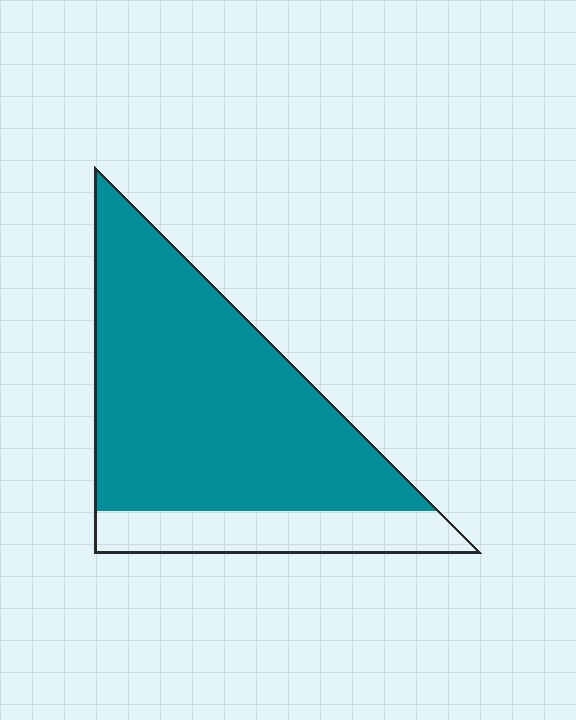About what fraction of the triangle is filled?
About four fifths (4/5).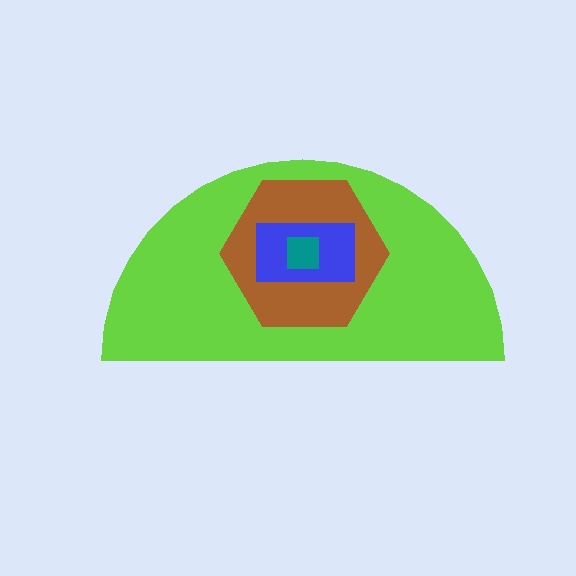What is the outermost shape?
The lime semicircle.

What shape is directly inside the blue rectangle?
The teal square.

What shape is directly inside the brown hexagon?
The blue rectangle.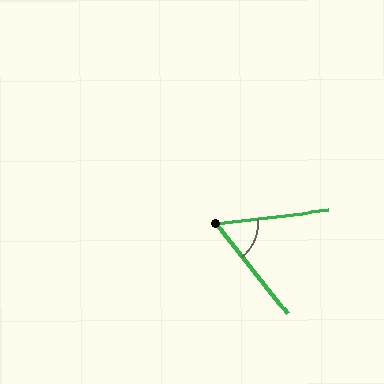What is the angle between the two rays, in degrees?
Approximately 58 degrees.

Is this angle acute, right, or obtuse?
It is acute.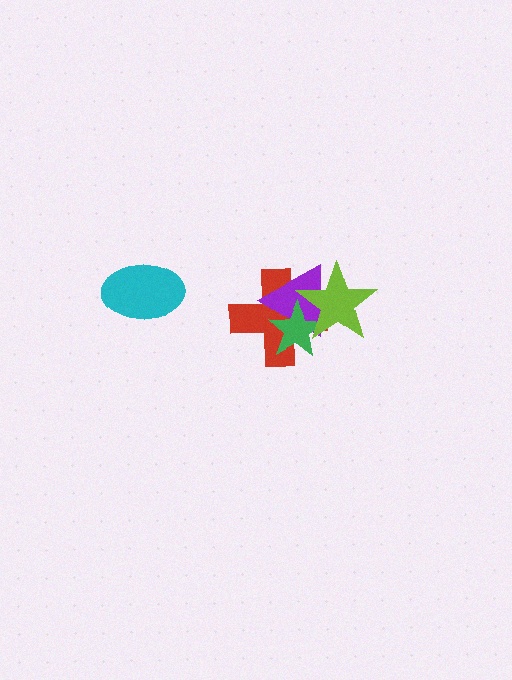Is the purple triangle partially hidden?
Yes, it is partially covered by another shape.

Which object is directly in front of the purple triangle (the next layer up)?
The green star is directly in front of the purple triangle.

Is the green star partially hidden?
Yes, it is partially covered by another shape.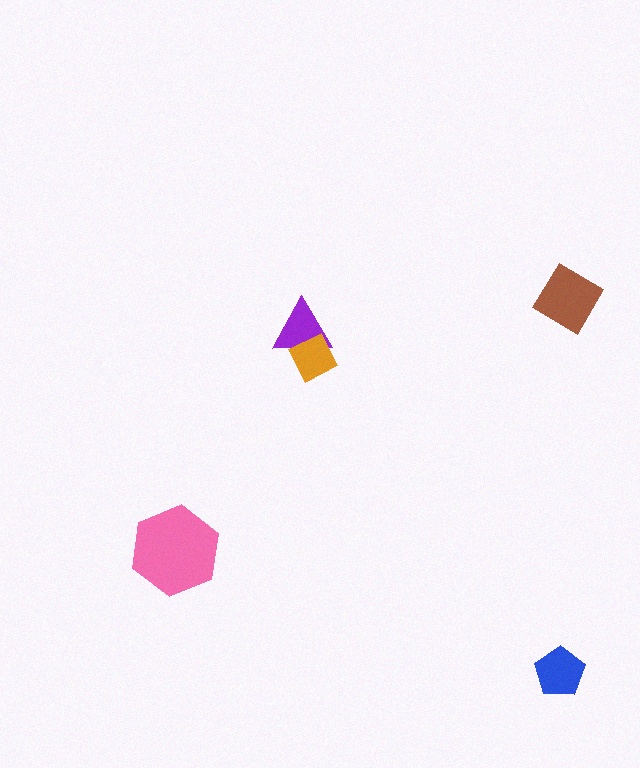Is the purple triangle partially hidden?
Yes, it is partially covered by another shape.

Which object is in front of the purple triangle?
The orange diamond is in front of the purple triangle.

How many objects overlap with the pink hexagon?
0 objects overlap with the pink hexagon.